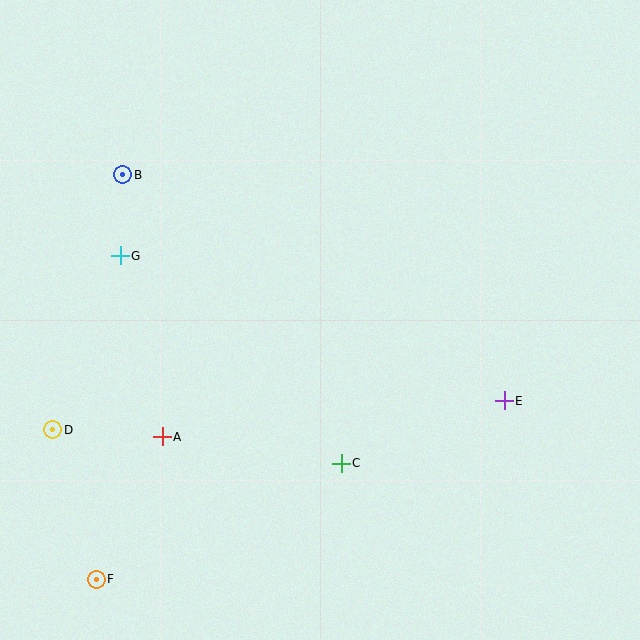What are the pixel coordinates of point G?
Point G is at (120, 256).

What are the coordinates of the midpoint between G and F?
The midpoint between G and F is at (108, 418).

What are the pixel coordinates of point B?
Point B is at (123, 175).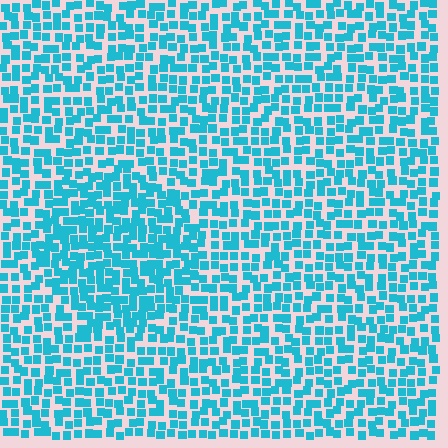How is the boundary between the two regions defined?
The boundary is defined by a change in element density (approximately 1.5x ratio). All elements are the same color, size, and shape.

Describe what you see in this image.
The image contains small cyan elements arranged at two different densities. A circle-shaped region is visible where the elements are more densely packed than the surrounding area.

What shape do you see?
I see a circle.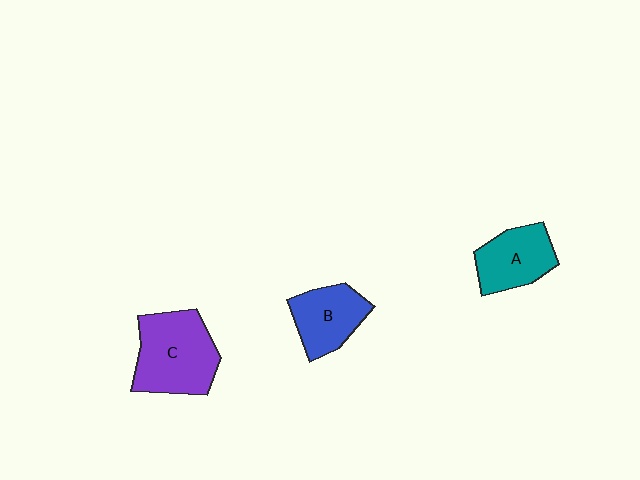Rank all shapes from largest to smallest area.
From largest to smallest: C (purple), A (teal), B (blue).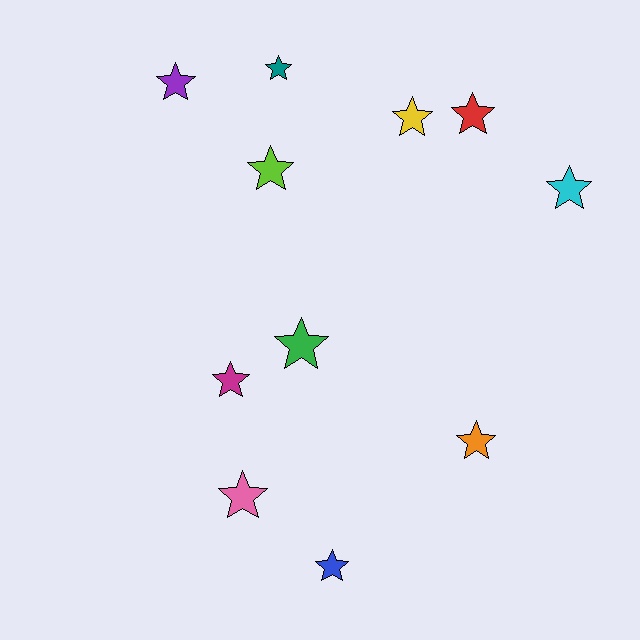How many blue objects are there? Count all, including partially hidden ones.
There is 1 blue object.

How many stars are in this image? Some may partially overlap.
There are 11 stars.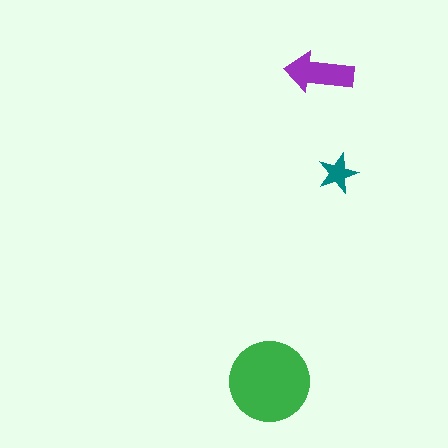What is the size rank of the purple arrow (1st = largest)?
2nd.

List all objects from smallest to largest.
The teal star, the purple arrow, the green circle.